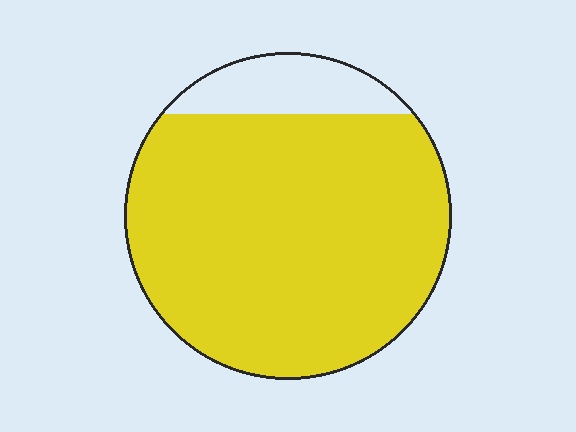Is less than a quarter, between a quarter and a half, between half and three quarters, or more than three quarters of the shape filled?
More than three quarters.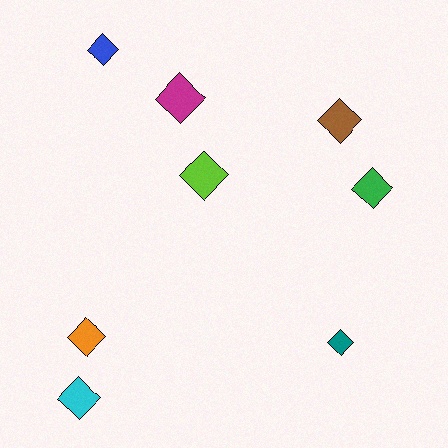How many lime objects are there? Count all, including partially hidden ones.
There is 1 lime object.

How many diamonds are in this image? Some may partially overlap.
There are 8 diamonds.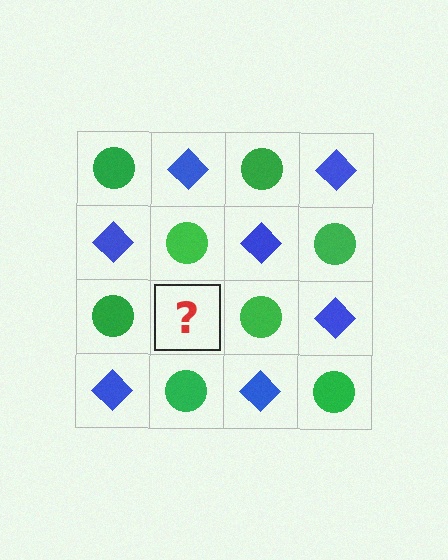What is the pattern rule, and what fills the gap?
The rule is that it alternates green circle and blue diamond in a checkerboard pattern. The gap should be filled with a blue diamond.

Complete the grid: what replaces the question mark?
The question mark should be replaced with a blue diamond.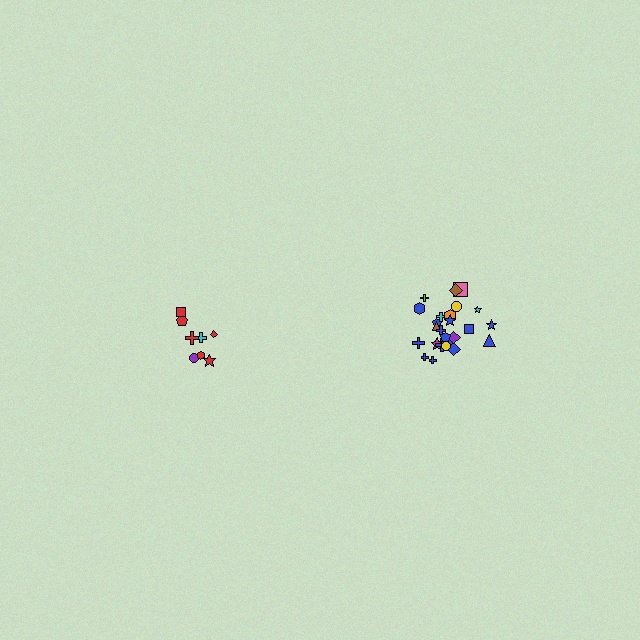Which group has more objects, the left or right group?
The right group.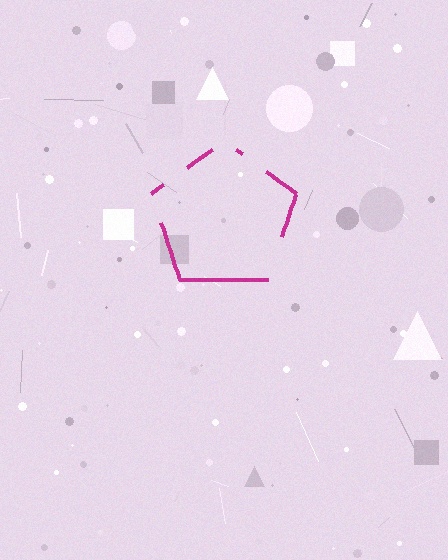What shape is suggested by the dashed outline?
The dashed outline suggests a pentagon.